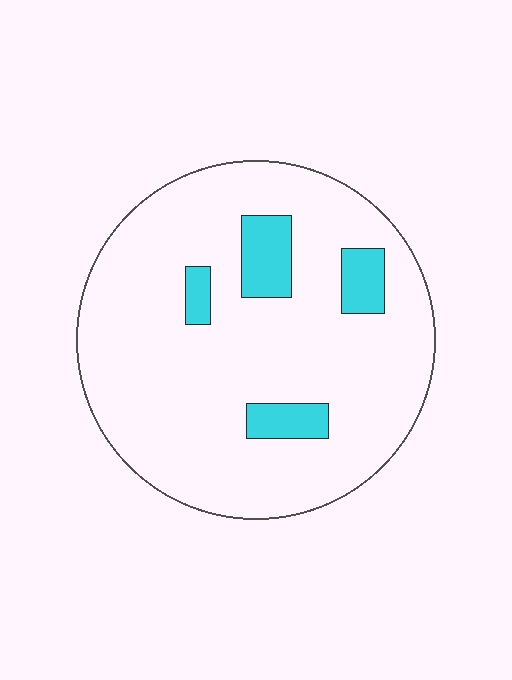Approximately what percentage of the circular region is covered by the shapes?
Approximately 10%.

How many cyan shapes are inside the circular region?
4.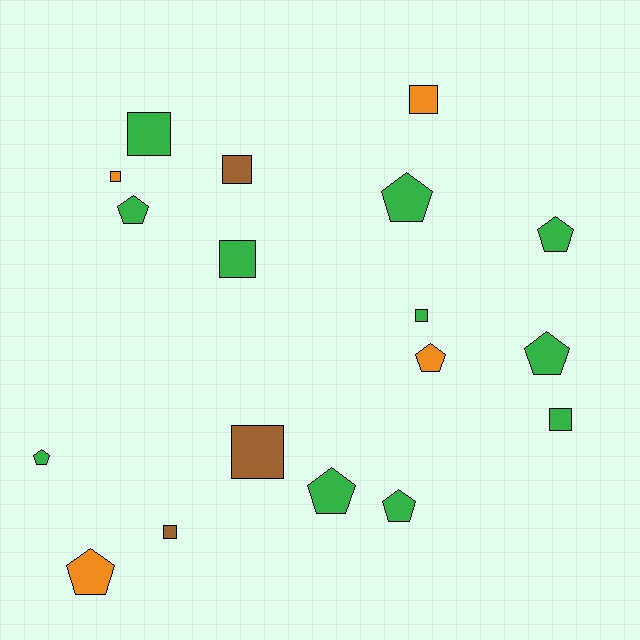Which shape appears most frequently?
Square, with 9 objects.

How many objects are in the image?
There are 18 objects.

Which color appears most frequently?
Green, with 11 objects.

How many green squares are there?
There are 4 green squares.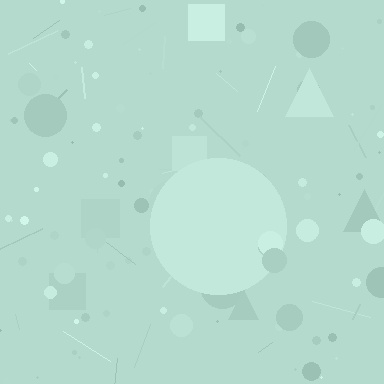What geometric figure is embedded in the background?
A circle is embedded in the background.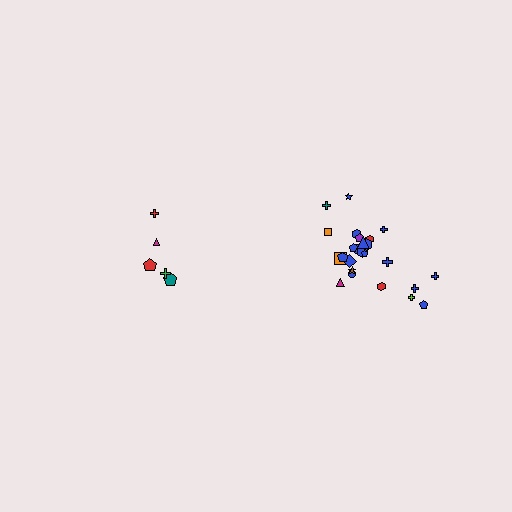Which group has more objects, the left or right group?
The right group.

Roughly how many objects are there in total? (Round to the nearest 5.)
Roughly 30 objects in total.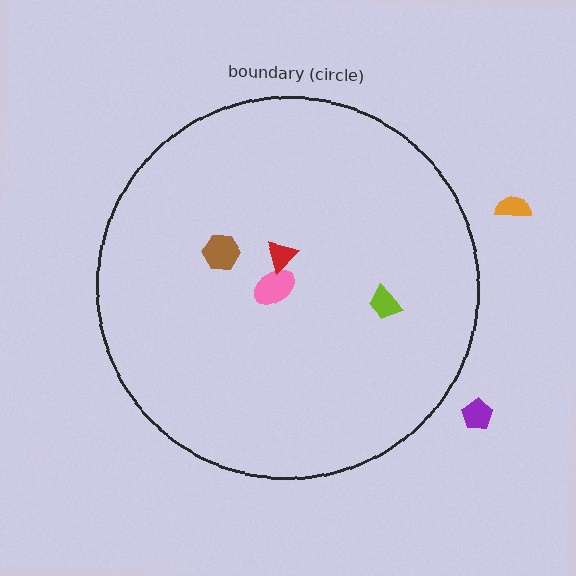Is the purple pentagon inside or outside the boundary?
Outside.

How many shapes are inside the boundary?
4 inside, 2 outside.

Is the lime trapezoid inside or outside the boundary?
Inside.